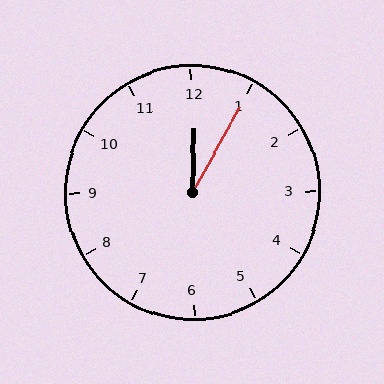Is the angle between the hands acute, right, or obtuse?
It is acute.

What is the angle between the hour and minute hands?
Approximately 28 degrees.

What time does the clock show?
12:05.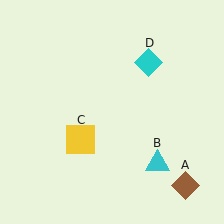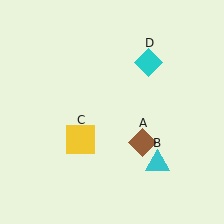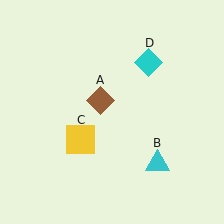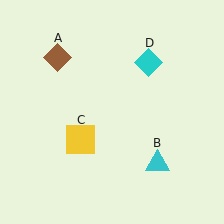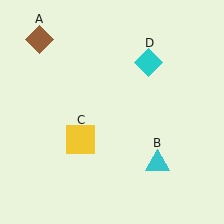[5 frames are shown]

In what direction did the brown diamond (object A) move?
The brown diamond (object A) moved up and to the left.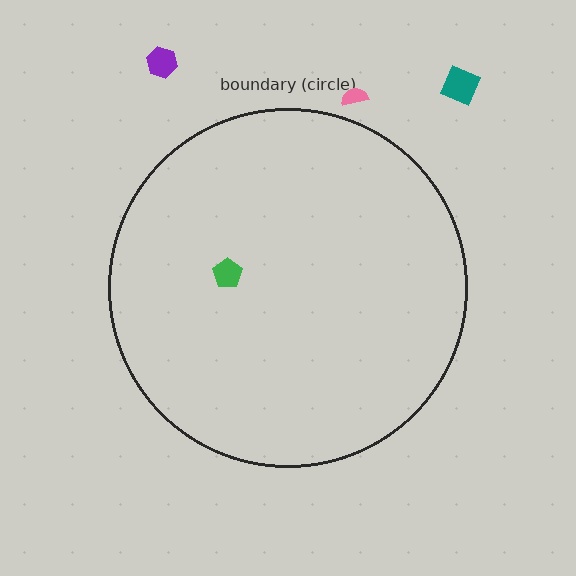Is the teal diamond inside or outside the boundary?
Outside.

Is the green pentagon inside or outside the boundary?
Inside.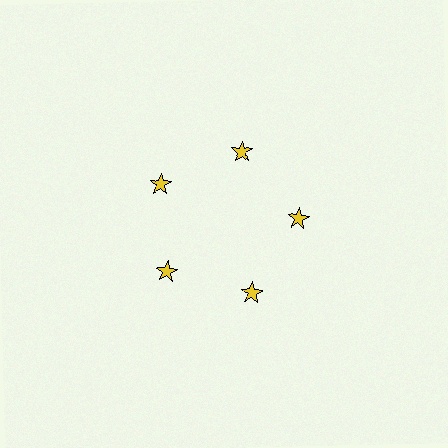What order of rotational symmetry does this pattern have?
This pattern has 5-fold rotational symmetry.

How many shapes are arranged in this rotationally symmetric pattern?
There are 5 shapes, arranged in 5 groups of 1.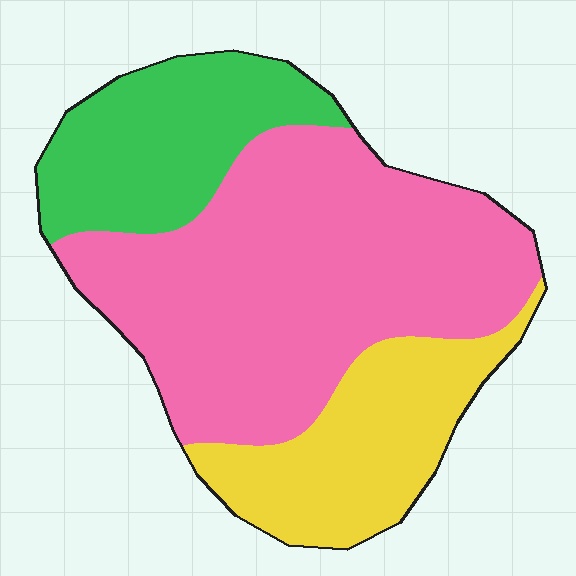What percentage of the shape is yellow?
Yellow takes up between a sixth and a third of the shape.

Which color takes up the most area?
Pink, at roughly 55%.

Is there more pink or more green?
Pink.